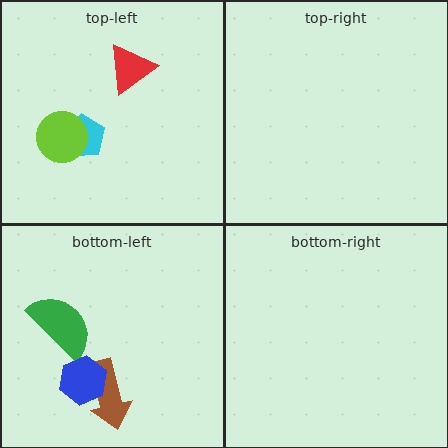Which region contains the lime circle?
The top-left region.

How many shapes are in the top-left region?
3.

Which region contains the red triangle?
The top-left region.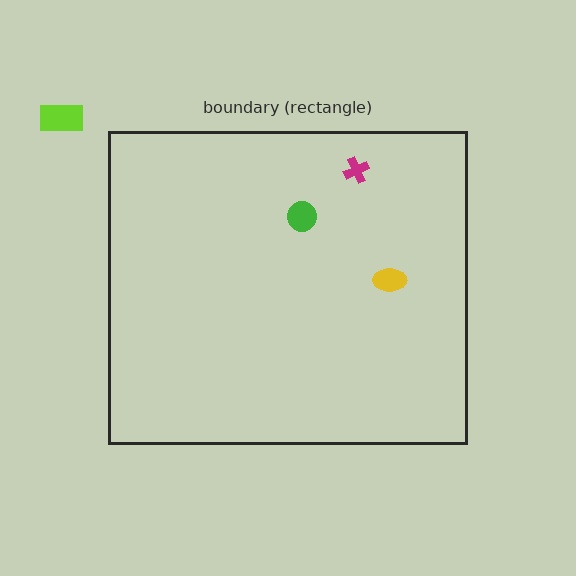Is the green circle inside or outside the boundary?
Inside.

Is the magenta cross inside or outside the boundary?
Inside.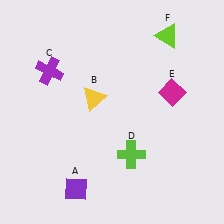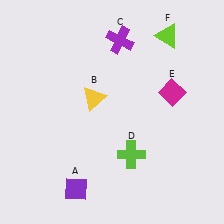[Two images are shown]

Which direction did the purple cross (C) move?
The purple cross (C) moved right.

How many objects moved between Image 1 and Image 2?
1 object moved between the two images.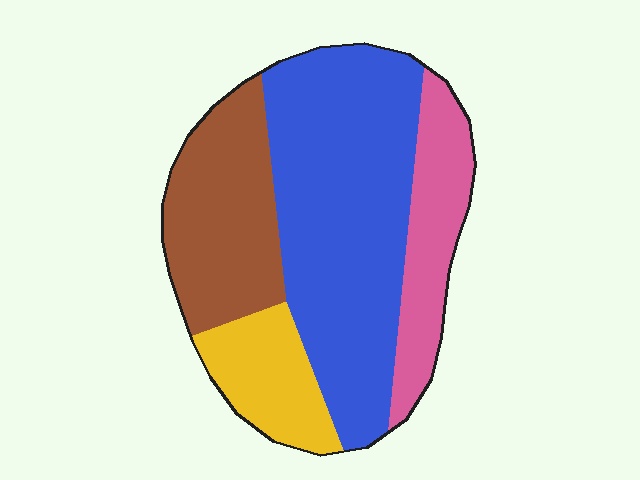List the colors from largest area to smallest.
From largest to smallest: blue, brown, pink, yellow.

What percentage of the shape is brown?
Brown covers 23% of the shape.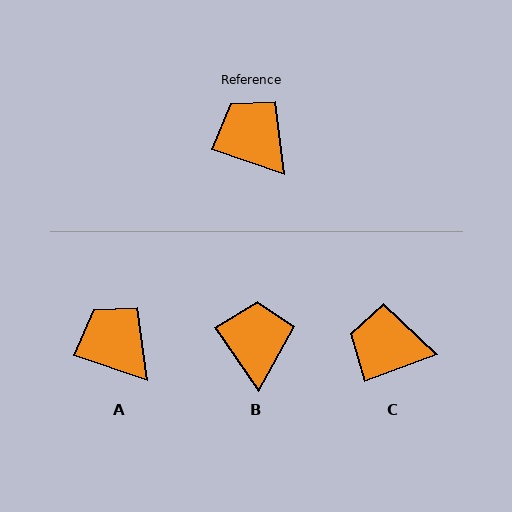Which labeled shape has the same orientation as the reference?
A.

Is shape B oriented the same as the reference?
No, it is off by about 36 degrees.